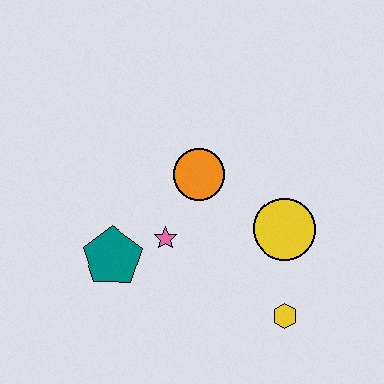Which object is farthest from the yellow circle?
The teal pentagon is farthest from the yellow circle.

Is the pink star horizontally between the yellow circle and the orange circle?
No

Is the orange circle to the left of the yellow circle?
Yes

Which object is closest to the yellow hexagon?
The yellow circle is closest to the yellow hexagon.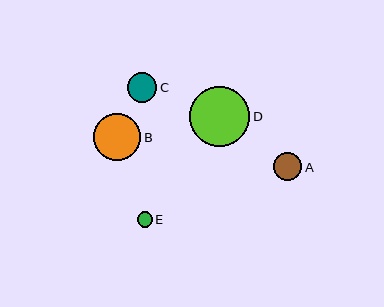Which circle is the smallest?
Circle E is the smallest with a size of approximately 15 pixels.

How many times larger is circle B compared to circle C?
Circle B is approximately 1.6 times the size of circle C.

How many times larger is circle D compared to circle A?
Circle D is approximately 2.1 times the size of circle A.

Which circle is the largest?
Circle D is the largest with a size of approximately 60 pixels.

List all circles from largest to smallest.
From largest to smallest: D, B, C, A, E.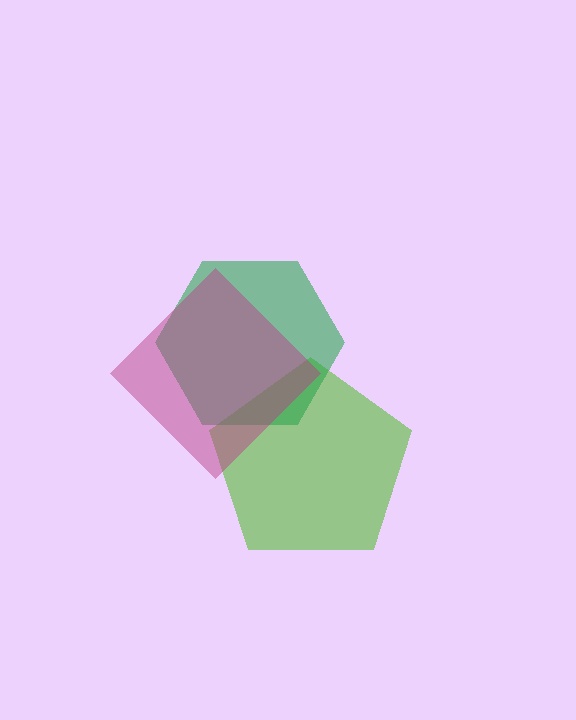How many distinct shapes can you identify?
There are 3 distinct shapes: a lime pentagon, a green hexagon, a magenta diamond.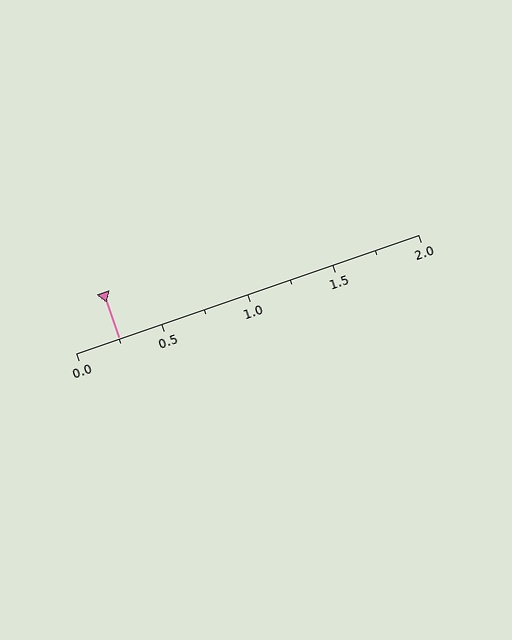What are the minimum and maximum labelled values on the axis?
The axis runs from 0.0 to 2.0.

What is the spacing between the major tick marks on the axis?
The major ticks are spaced 0.5 apart.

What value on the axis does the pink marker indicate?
The marker indicates approximately 0.25.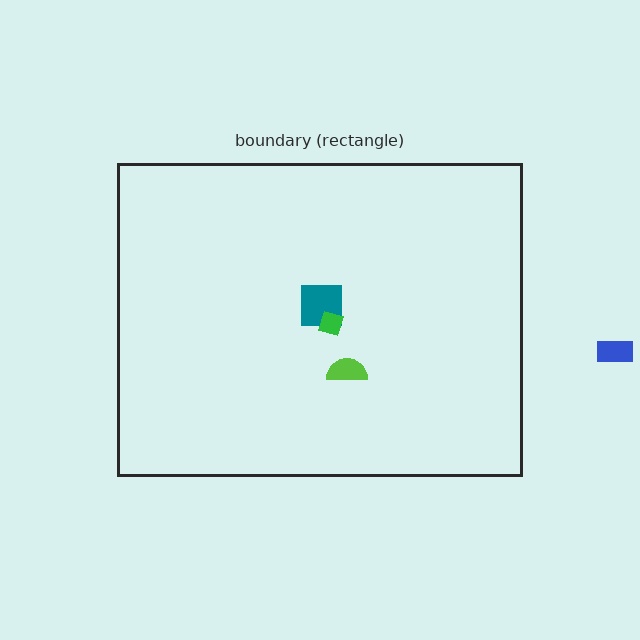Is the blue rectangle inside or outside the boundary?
Outside.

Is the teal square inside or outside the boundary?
Inside.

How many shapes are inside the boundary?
3 inside, 1 outside.